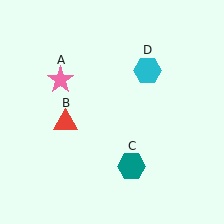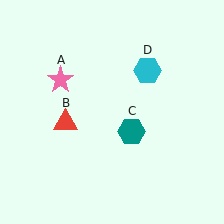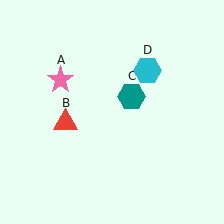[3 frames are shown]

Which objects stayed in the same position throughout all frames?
Pink star (object A) and red triangle (object B) and cyan hexagon (object D) remained stationary.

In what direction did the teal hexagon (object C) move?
The teal hexagon (object C) moved up.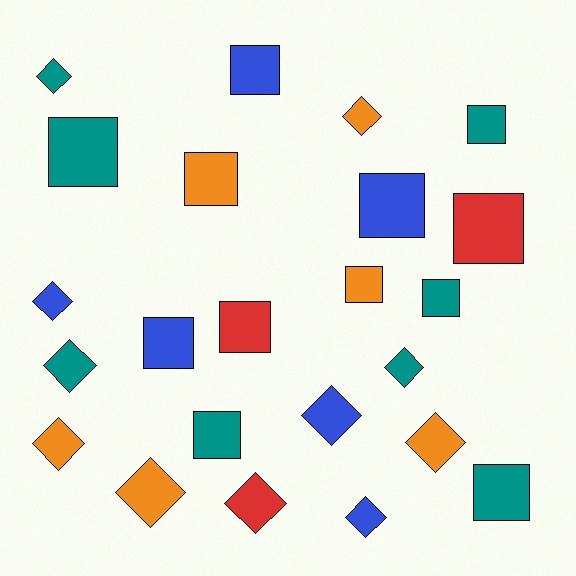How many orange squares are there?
There are 2 orange squares.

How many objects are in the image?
There are 23 objects.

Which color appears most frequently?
Teal, with 8 objects.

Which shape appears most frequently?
Square, with 12 objects.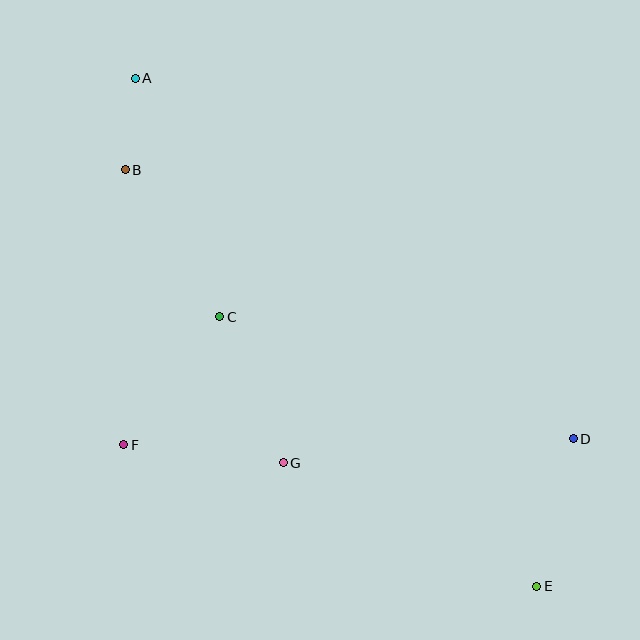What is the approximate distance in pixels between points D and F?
The distance between D and F is approximately 450 pixels.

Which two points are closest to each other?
Points A and B are closest to each other.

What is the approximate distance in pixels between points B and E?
The distance between B and E is approximately 586 pixels.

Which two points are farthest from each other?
Points A and E are farthest from each other.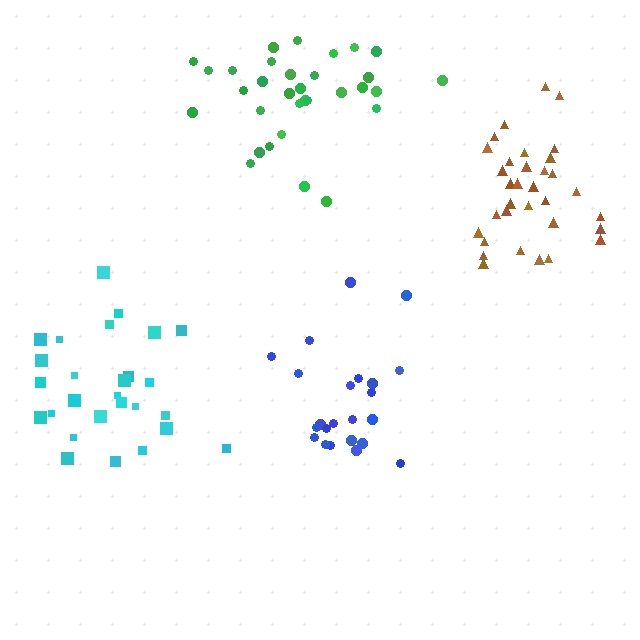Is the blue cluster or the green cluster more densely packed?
Blue.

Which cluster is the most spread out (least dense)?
Cyan.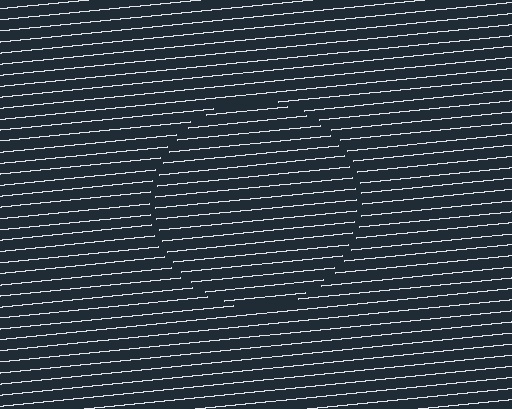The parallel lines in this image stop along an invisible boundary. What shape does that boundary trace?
An illusory circle. The interior of the shape contains the same grating, shifted by half a period — the contour is defined by the phase discontinuity where line-ends from the inner and outer gratings abut.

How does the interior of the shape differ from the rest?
The interior of the shape contains the same grating, shifted by half a period — the contour is defined by the phase discontinuity where line-ends from the inner and outer gratings abut.